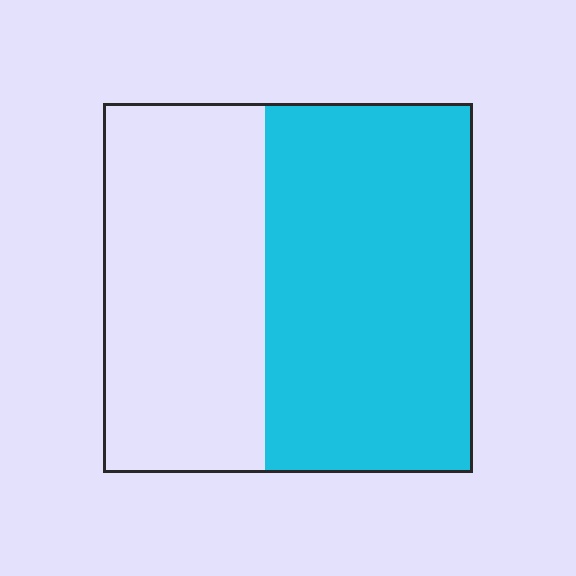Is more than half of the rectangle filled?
Yes.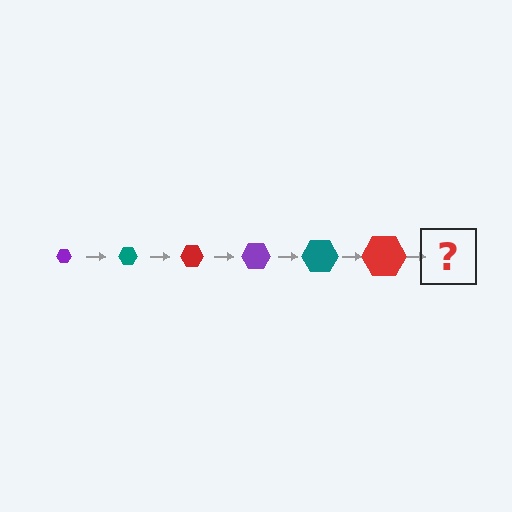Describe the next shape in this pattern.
It should be a purple hexagon, larger than the previous one.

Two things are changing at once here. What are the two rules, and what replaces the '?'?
The two rules are that the hexagon grows larger each step and the color cycles through purple, teal, and red. The '?' should be a purple hexagon, larger than the previous one.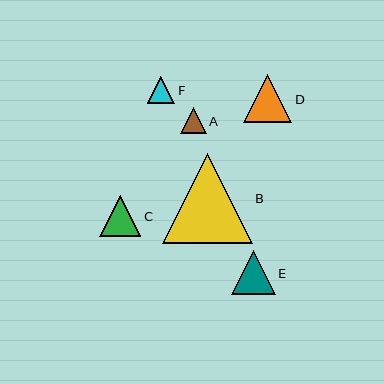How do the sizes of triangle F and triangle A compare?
Triangle F and triangle A are approximately the same size.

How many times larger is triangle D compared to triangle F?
Triangle D is approximately 1.8 times the size of triangle F.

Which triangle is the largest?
Triangle B is the largest with a size of approximately 90 pixels.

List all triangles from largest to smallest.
From largest to smallest: B, D, E, C, F, A.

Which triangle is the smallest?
Triangle A is the smallest with a size of approximately 26 pixels.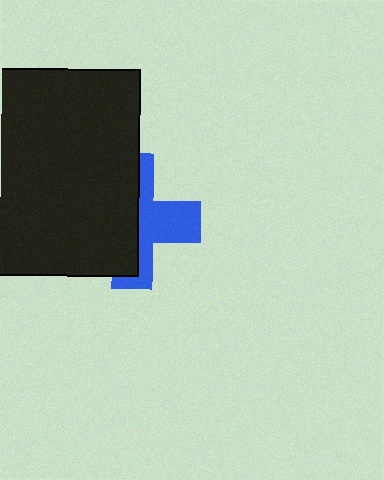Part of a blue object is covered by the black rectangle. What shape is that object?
It is a cross.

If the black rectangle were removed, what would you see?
You would see the complete blue cross.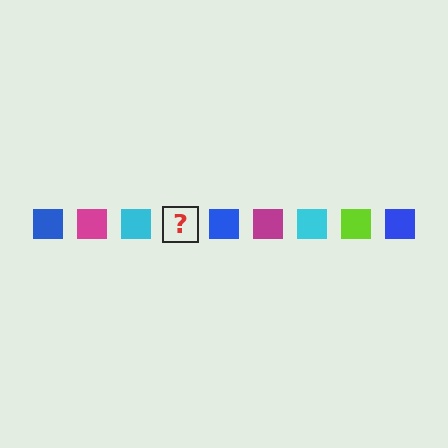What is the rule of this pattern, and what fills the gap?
The rule is that the pattern cycles through blue, magenta, cyan, lime squares. The gap should be filled with a lime square.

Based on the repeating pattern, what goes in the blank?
The blank should be a lime square.